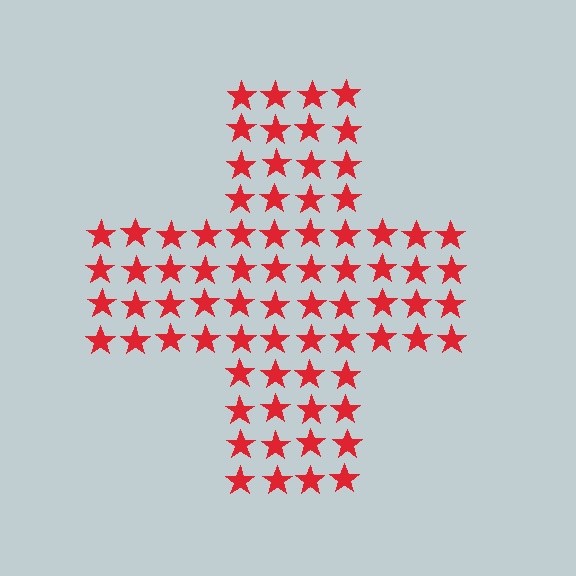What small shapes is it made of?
It is made of small stars.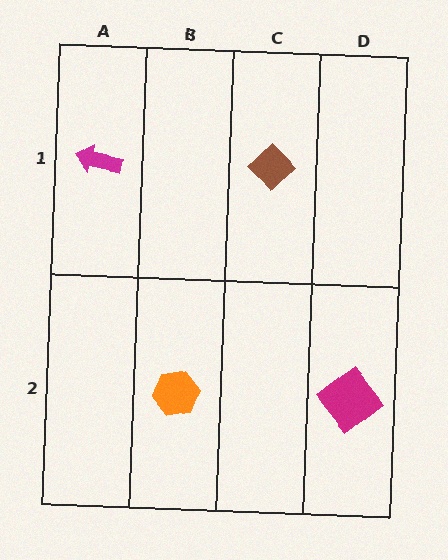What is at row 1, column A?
A magenta arrow.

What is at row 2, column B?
An orange hexagon.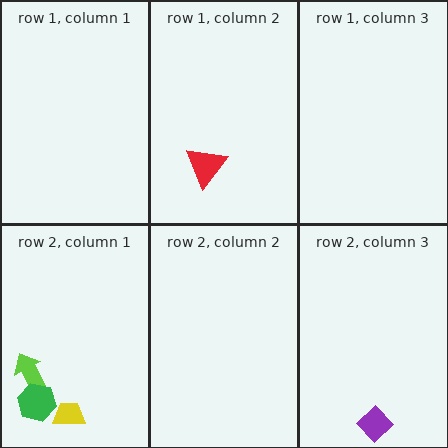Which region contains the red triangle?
The row 1, column 2 region.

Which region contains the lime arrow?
The row 2, column 1 region.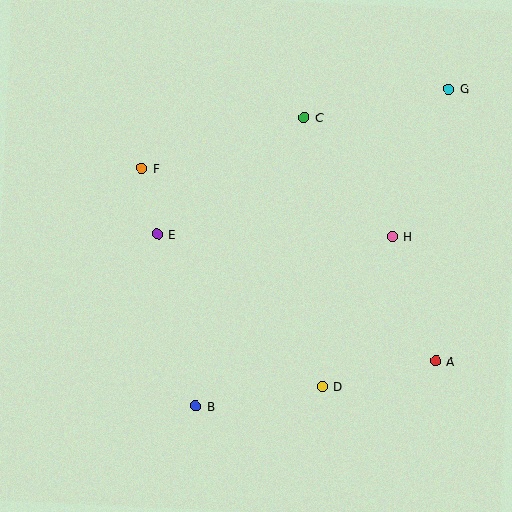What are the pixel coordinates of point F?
Point F is at (141, 168).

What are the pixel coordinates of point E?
Point E is at (157, 234).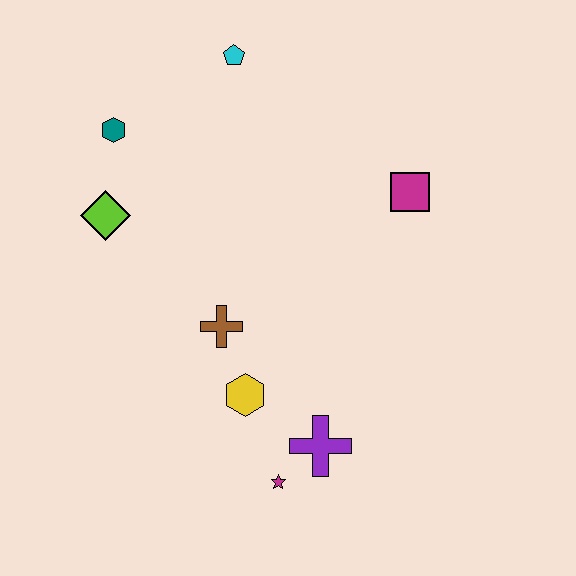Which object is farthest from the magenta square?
The magenta star is farthest from the magenta square.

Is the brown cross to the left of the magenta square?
Yes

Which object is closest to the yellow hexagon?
The brown cross is closest to the yellow hexagon.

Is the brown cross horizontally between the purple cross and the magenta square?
No